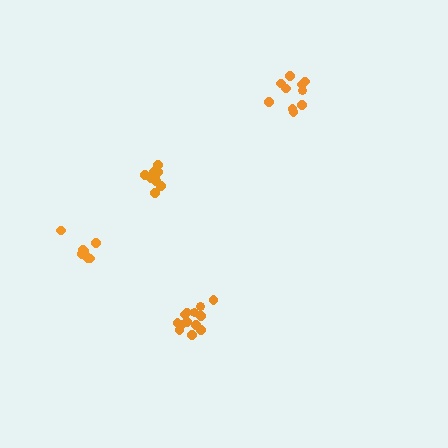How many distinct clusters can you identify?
There are 4 distinct clusters.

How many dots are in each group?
Group 1: 7 dots, Group 2: 13 dots, Group 3: 10 dots, Group 4: 10 dots (40 total).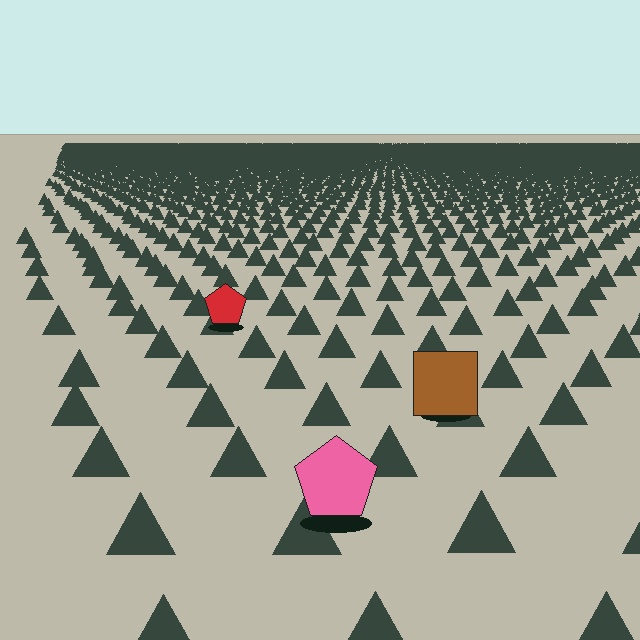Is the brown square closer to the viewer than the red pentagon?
Yes. The brown square is closer — you can tell from the texture gradient: the ground texture is coarser near it.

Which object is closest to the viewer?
The pink pentagon is closest. The texture marks near it are larger and more spread out.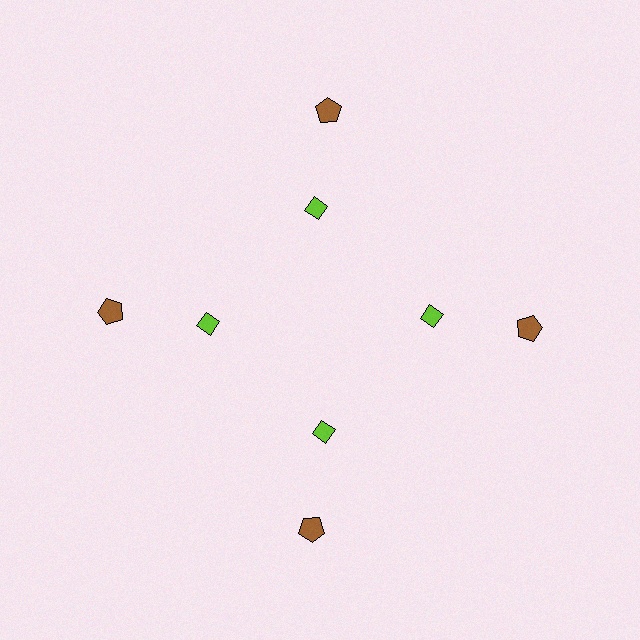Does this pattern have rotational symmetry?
Yes, this pattern has 4-fold rotational symmetry. It looks the same after rotating 90 degrees around the center.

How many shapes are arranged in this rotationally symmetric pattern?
There are 8 shapes, arranged in 4 groups of 2.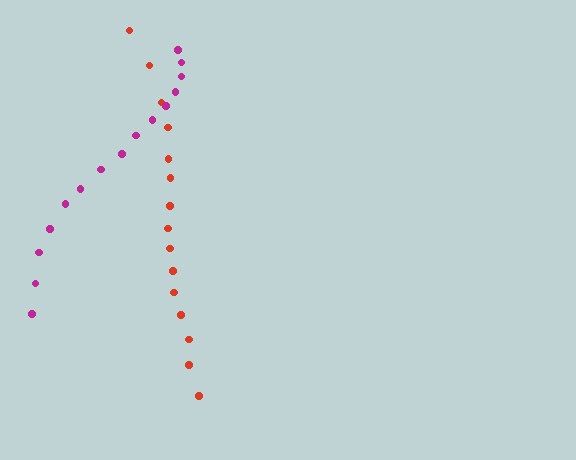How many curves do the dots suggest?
There are 2 distinct paths.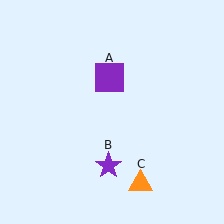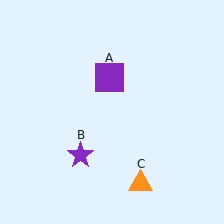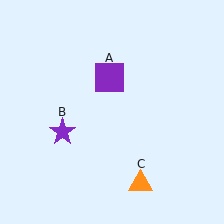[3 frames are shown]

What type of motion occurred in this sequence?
The purple star (object B) rotated clockwise around the center of the scene.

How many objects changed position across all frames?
1 object changed position: purple star (object B).